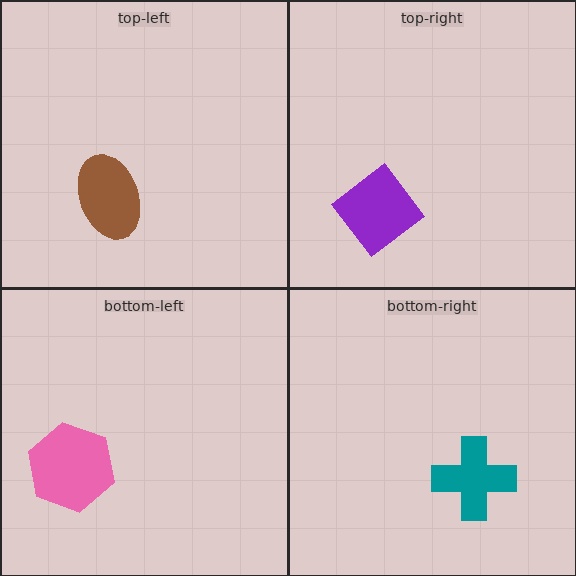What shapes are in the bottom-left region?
The pink hexagon.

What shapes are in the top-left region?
The brown ellipse.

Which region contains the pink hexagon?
The bottom-left region.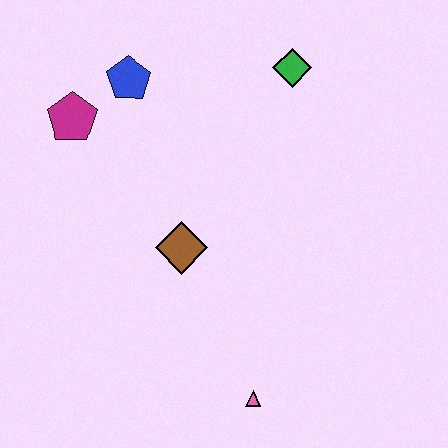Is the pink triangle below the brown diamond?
Yes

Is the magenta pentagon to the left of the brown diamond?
Yes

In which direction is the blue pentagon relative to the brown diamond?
The blue pentagon is above the brown diamond.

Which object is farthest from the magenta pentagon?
The pink triangle is farthest from the magenta pentagon.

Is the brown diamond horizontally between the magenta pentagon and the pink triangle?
Yes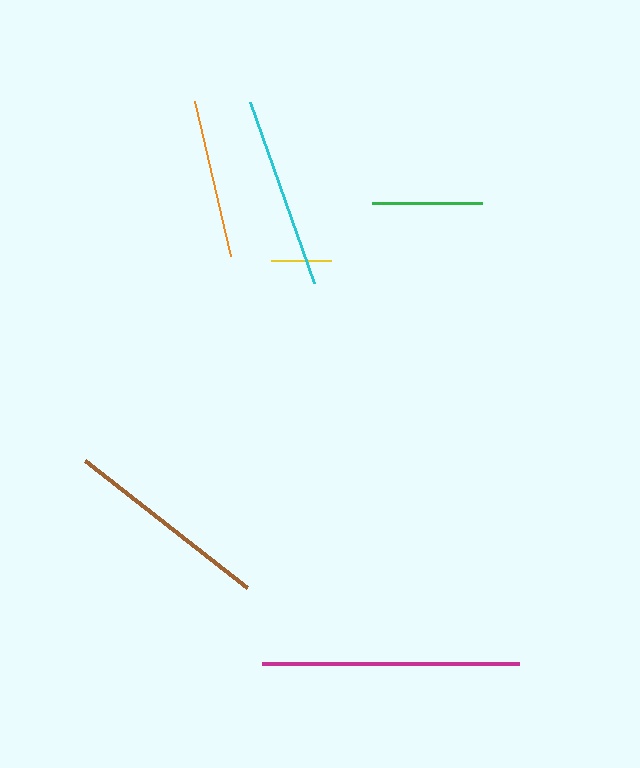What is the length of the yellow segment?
The yellow segment is approximately 60 pixels long.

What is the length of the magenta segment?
The magenta segment is approximately 257 pixels long.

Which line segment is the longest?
The magenta line is the longest at approximately 257 pixels.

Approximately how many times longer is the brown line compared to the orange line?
The brown line is approximately 1.3 times the length of the orange line.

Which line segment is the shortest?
The yellow line is the shortest at approximately 60 pixels.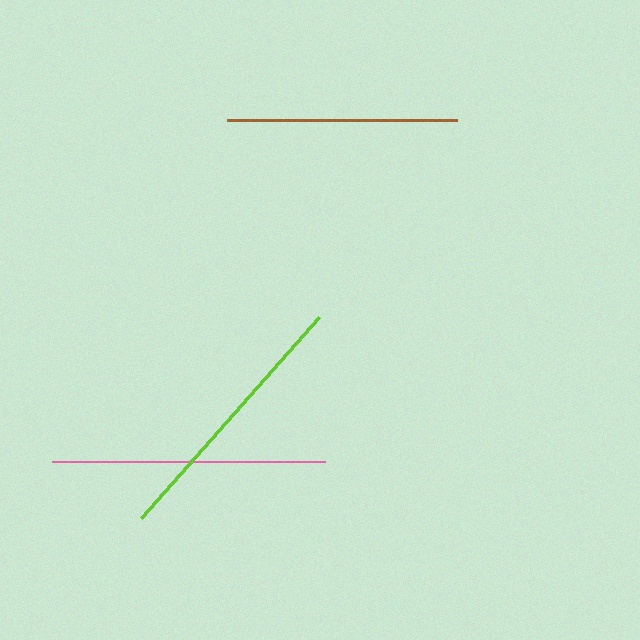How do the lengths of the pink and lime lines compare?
The pink and lime lines are approximately the same length.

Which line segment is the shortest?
The brown line is the shortest at approximately 230 pixels.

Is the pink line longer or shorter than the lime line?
The pink line is longer than the lime line.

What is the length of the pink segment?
The pink segment is approximately 273 pixels long.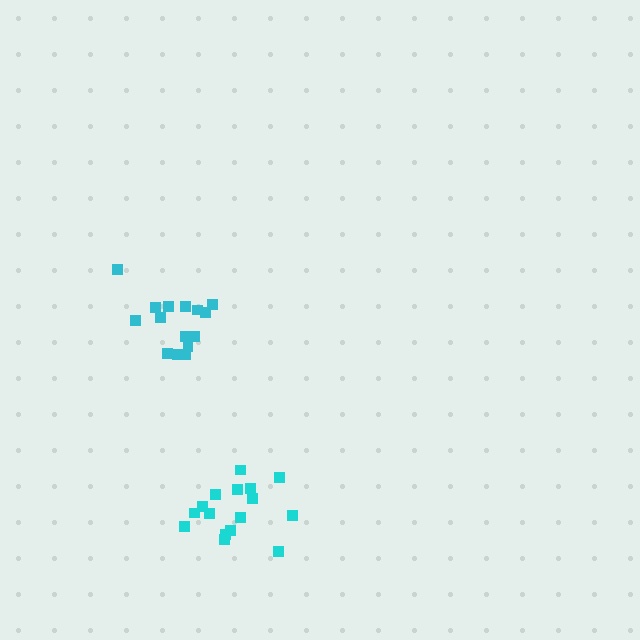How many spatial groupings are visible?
There are 2 spatial groupings.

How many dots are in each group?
Group 1: 15 dots, Group 2: 16 dots (31 total).